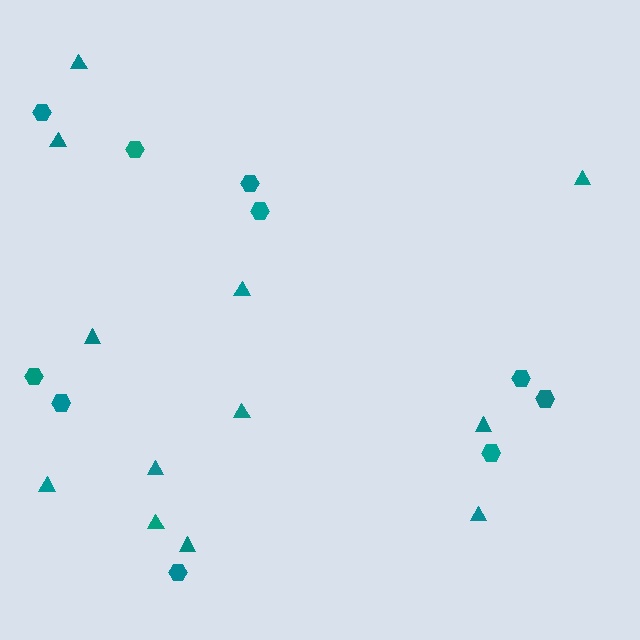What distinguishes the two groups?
There are 2 groups: one group of triangles (12) and one group of hexagons (10).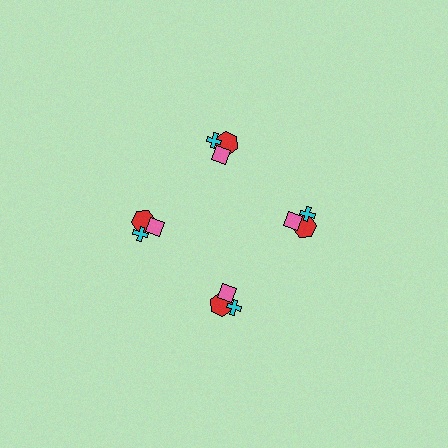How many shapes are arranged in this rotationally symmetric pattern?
There are 12 shapes, arranged in 4 groups of 3.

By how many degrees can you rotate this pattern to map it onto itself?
The pattern maps onto itself every 90 degrees of rotation.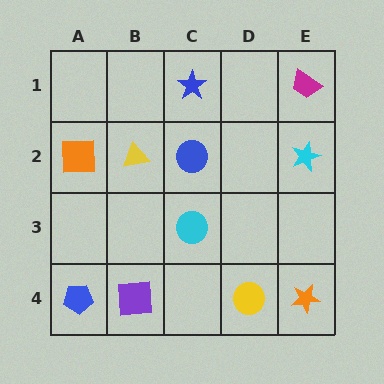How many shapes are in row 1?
2 shapes.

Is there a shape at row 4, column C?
No, that cell is empty.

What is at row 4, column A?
A blue pentagon.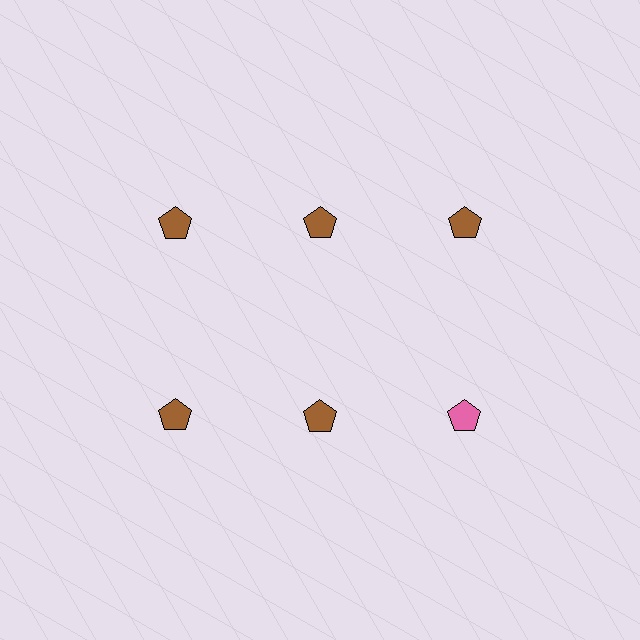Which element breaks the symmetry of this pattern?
The pink pentagon in the second row, center column breaks the symmetry. All other shapes are brown pentagons.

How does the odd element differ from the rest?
It has a different color: pink instead of brown.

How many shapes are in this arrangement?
There are 6 shapes arranged in a grid pattern.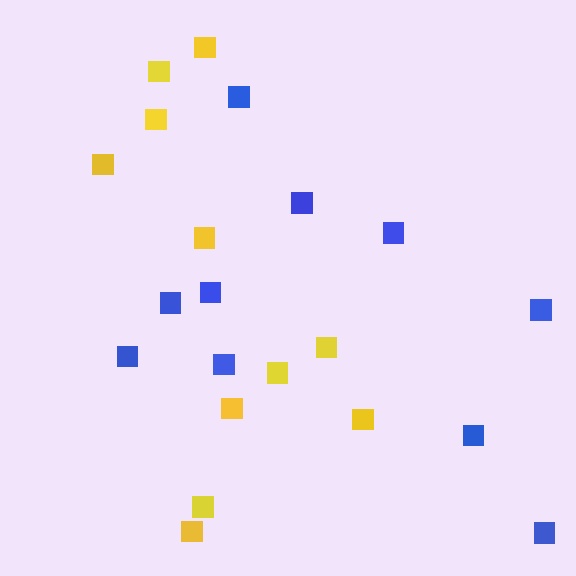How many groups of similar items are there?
There are 2 groups: one group of blue squares (10) and one group of yellow squares (11).